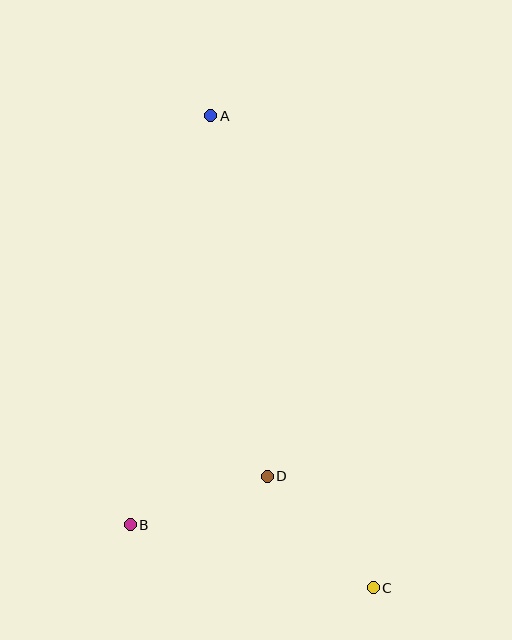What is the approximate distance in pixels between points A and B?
The distance between A and B is approximately 417 pixels.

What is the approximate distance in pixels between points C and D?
The distance between C and D is approximately 154 pixels.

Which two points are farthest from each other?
Points A and C are farthest from each other.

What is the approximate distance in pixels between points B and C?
The distance between B and C is approximately 251 pixels.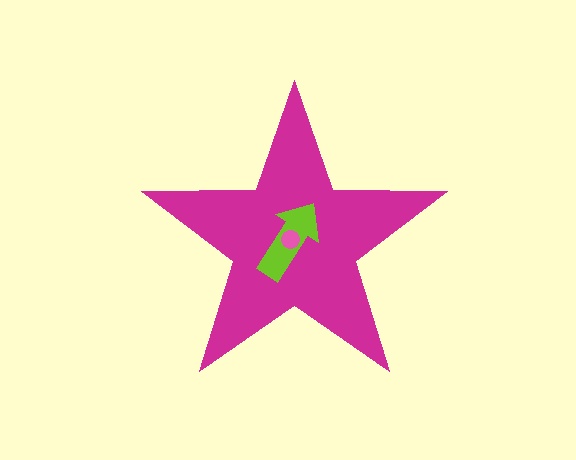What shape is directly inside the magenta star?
The lime arrow.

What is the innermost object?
The pink circle.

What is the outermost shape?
The magenta star.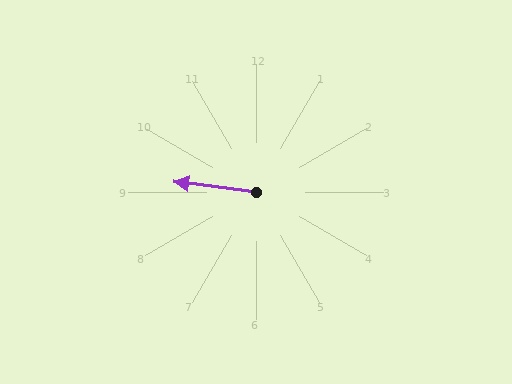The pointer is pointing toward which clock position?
Roughly 9 o'clock.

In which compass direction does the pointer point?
West.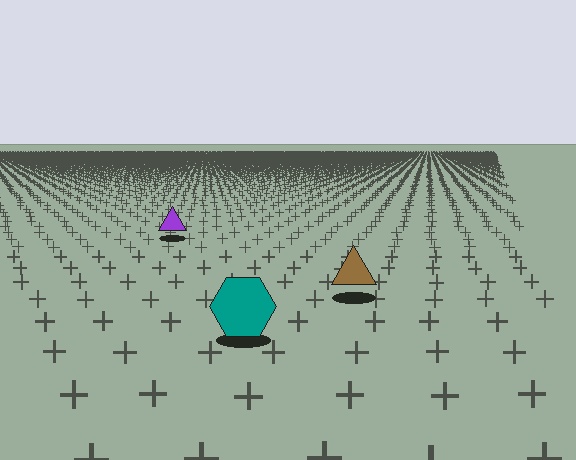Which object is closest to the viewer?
The teal hexagon is closest. The texture marks near it are larger and more spread out.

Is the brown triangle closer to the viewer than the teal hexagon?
No. The teal hexagon is closer — you can tell from the texture gradient: the ground texture is coarser near it.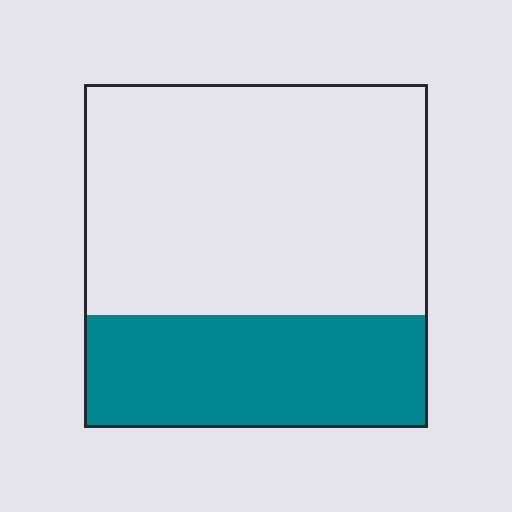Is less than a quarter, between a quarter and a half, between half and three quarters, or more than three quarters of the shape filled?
Between a quarter and a half.